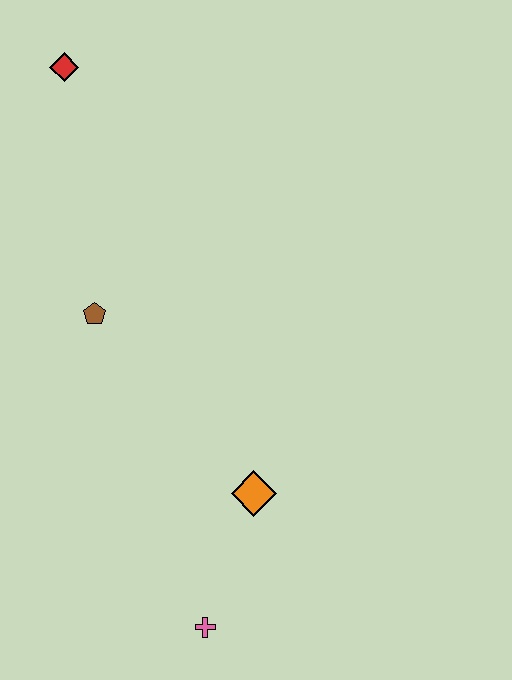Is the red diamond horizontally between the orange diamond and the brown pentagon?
No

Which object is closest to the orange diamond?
The pink cross is closest to the orange diamond.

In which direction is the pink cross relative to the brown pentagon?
The pink cross is below the brown pentagon.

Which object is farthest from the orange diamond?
The red diamond is farthest from the orange diamond.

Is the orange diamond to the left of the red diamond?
No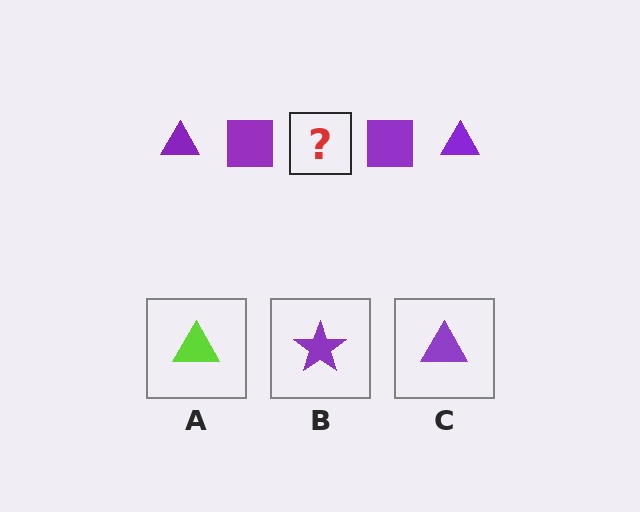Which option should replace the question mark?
Option C.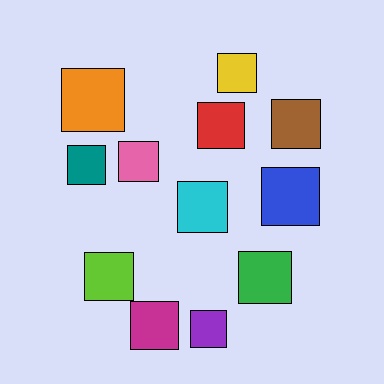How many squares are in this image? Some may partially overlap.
There are 12 squares.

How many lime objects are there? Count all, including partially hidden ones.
There is 1 lime object.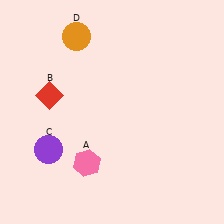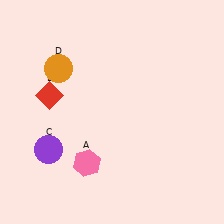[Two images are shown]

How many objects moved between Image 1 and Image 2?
1 object moved between the two images.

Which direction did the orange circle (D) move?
The orange circle (D) moved down.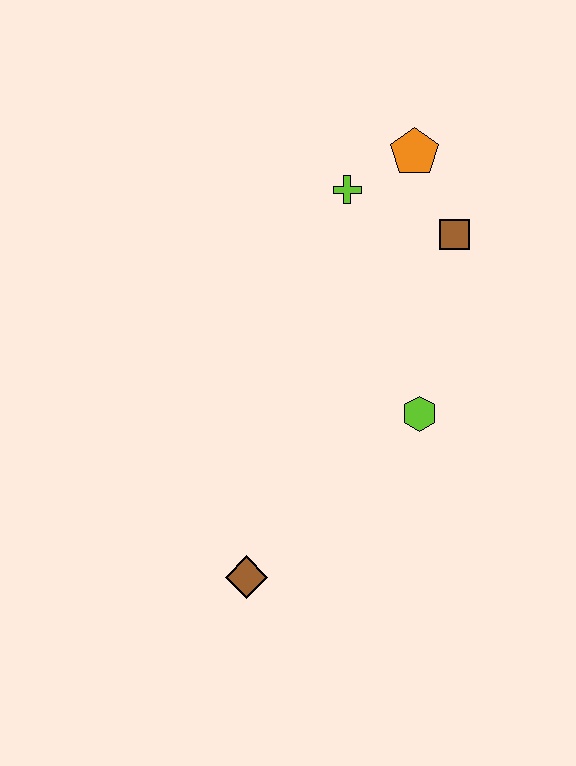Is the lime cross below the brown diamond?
No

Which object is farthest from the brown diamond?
The orange pentagon is farthest from the brown diamond.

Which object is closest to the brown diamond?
The lime hexagon is closest to the brown diamond.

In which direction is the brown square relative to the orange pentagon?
The brown square is below the orange pentagon.